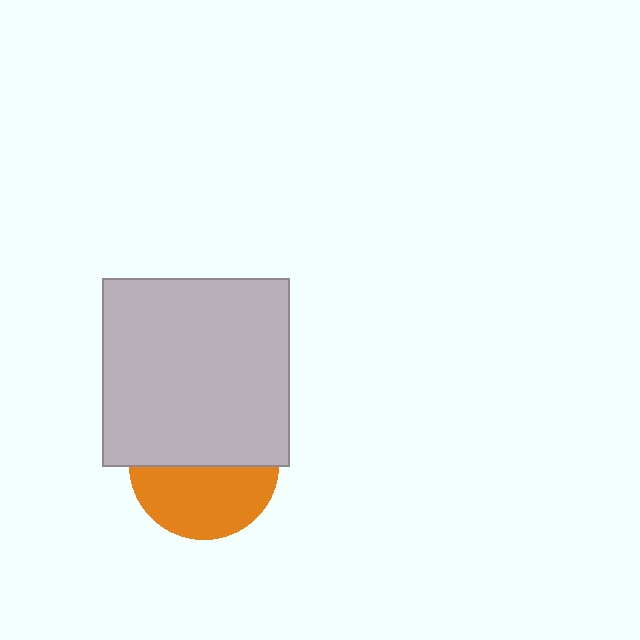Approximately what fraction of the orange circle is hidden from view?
Roughly 52% of the orange circle is hidden behind the light gray square.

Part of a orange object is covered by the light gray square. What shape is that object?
It is a circle.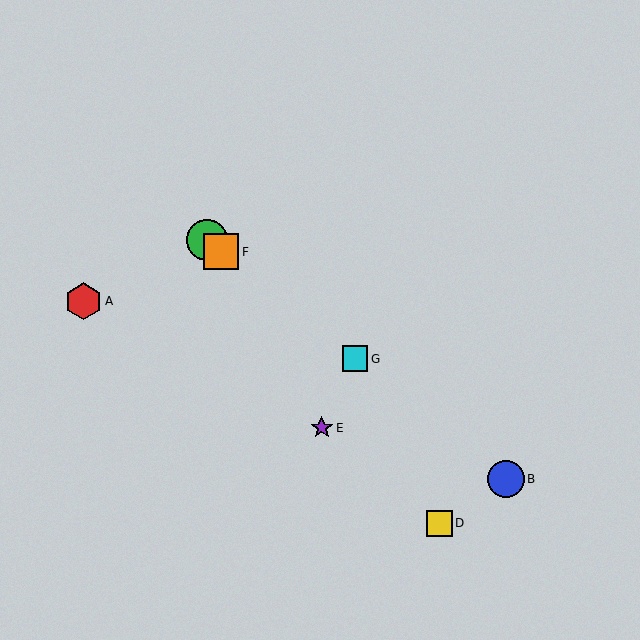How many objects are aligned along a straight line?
4 objects (B, C, F, G) are aligned along a straight line.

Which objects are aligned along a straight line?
Objects B, C, F, G are aligned along a straight line.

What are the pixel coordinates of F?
Object F is at (221, 252).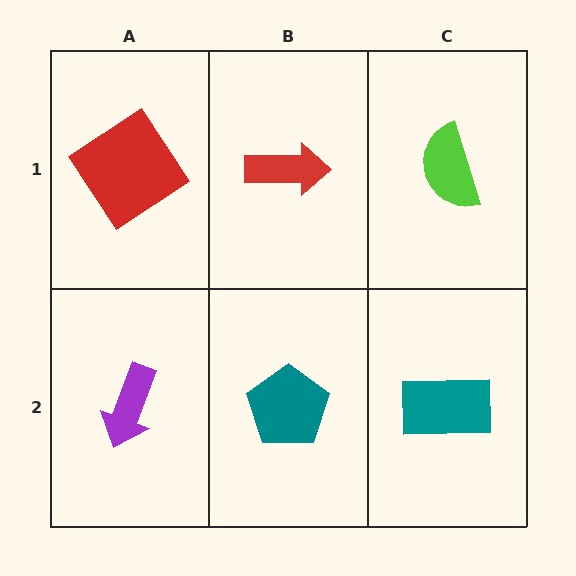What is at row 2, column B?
A teal pentagon.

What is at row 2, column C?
A teal rectangle.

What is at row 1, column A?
A red diamond.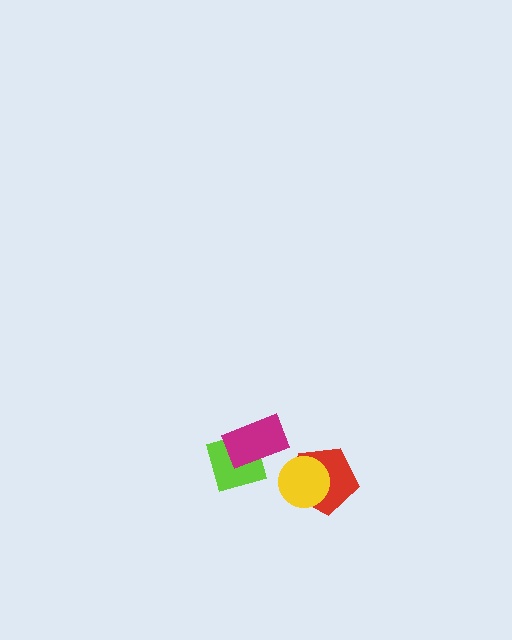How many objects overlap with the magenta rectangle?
1 object overlaps with the magenta rectangle.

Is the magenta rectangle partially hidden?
No, no other shape covers it.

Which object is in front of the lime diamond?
The magenta rectangle is in front of the lime diamond.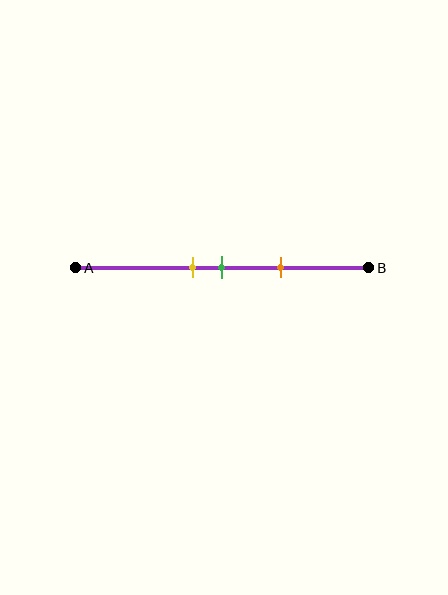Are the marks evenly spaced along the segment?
Yes, the marks are approximately evenly spaced.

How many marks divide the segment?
There are 3 marks dividing the segment.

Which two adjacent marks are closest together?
The yellow and green marks are the closest adjacent pair.